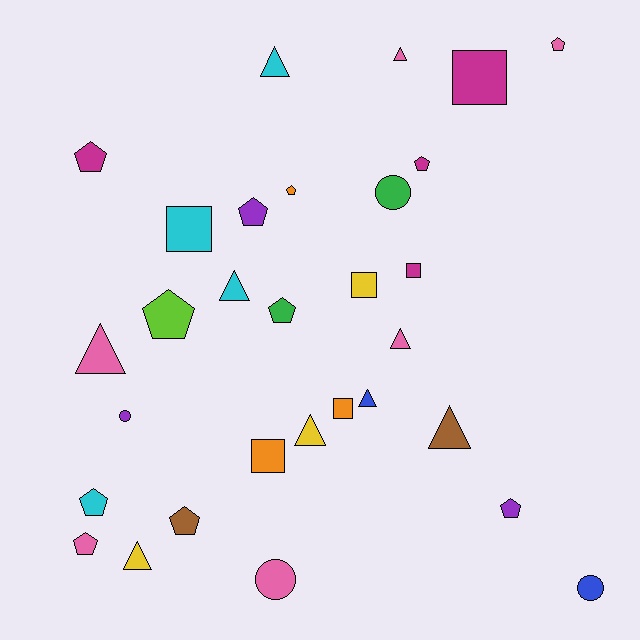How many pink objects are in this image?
There are 6 pink objects.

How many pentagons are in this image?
There are 11 pentagons.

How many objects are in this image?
There are 30 objects.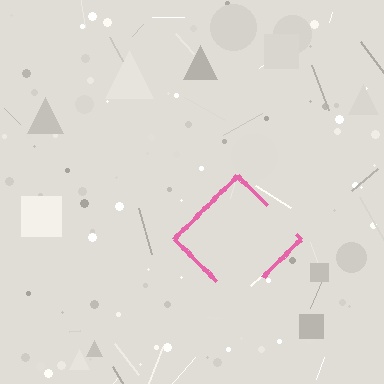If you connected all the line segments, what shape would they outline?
They would outline a diamond.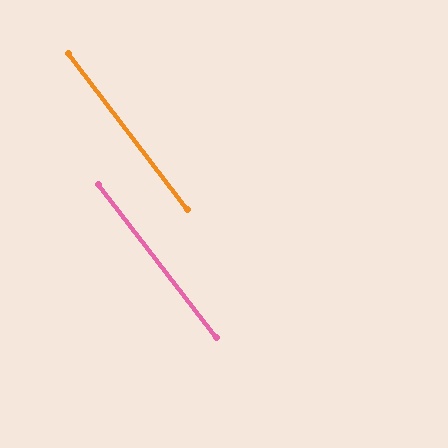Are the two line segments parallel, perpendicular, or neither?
Parallel — their directions differ by only 0.3°.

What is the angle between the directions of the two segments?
Approximately 0 degrees.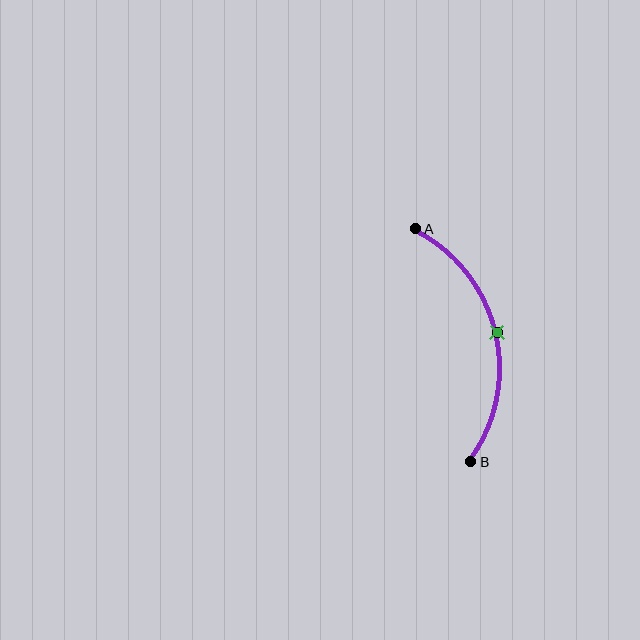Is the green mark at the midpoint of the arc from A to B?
Yes. The green mark lies on the arc at equal arc-length from both A and B — it is the arc midpoint.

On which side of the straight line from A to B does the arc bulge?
The arc bulges to the right of the straight line connecting A and B.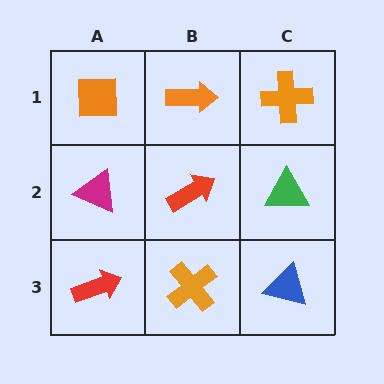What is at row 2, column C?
A green triangle.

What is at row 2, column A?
A magenta triangle.